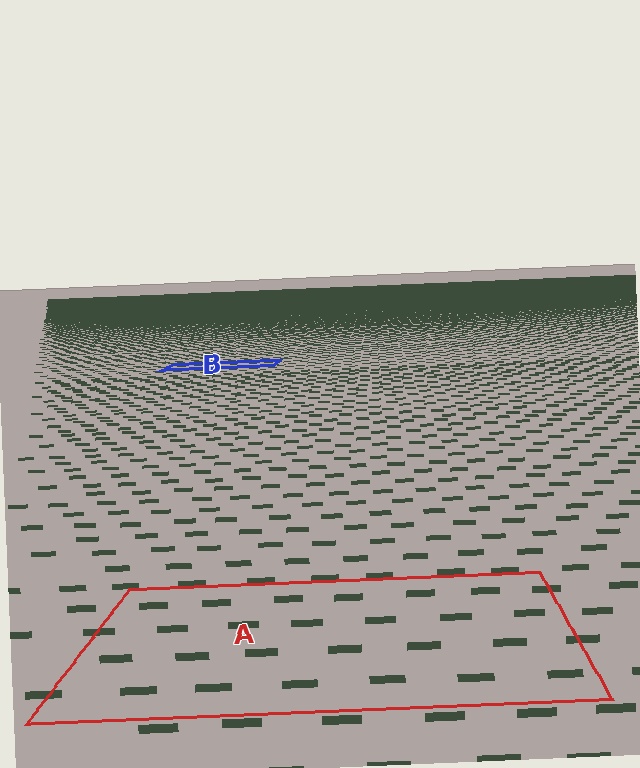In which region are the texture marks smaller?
The texture marks are smaller in region B, because it is farther away.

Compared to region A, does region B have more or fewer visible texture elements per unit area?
Region B has more texture elements per unit area — they are packed more densely because it is farther away.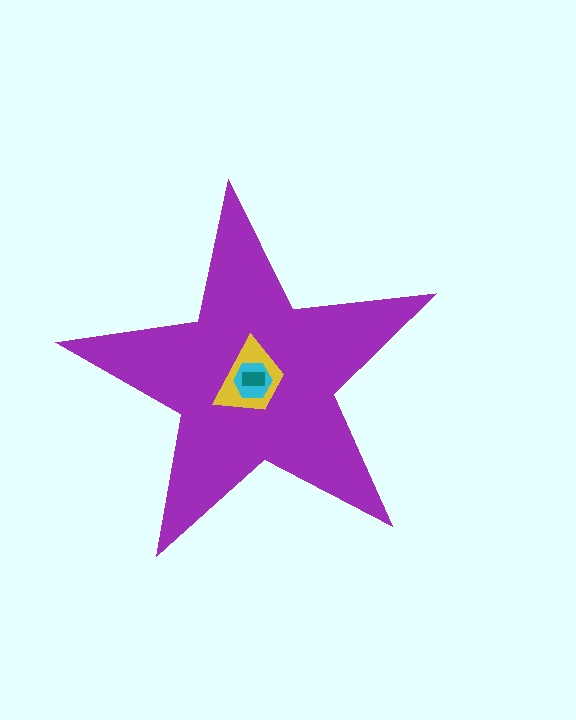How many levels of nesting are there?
4.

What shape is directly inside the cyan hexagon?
The teal rectangle.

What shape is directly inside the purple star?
The yellow trapezoid.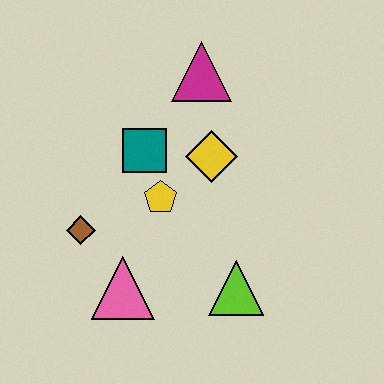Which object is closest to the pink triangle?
The brown diamond is closest to the pink triangle.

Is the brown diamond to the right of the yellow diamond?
No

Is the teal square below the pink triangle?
No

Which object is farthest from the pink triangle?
The magenta triangle is farthest from the pink triangle.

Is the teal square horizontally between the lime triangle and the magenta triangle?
No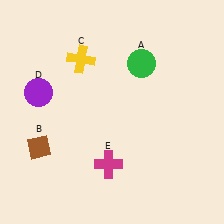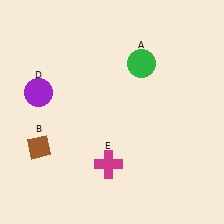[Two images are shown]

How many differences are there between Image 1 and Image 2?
There is 1 difference between the two images.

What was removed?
The yellow cross (C) was removed in Image 2.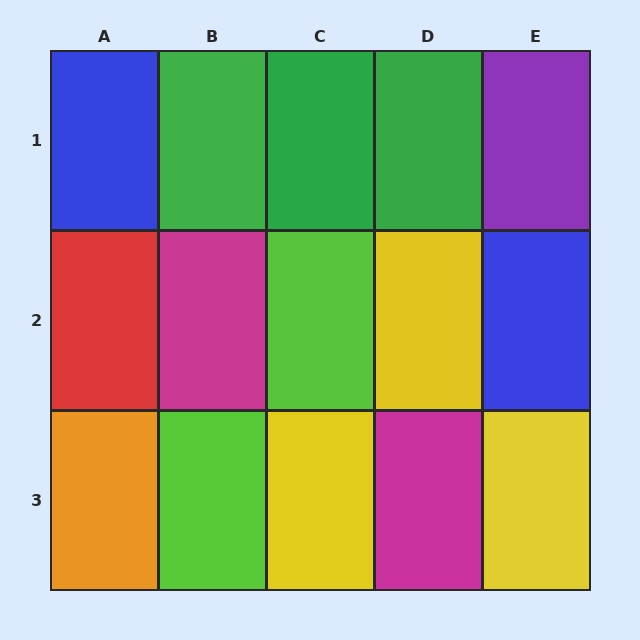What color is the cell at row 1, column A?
Blue.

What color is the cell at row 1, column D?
Green.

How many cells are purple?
1 cell is purple.